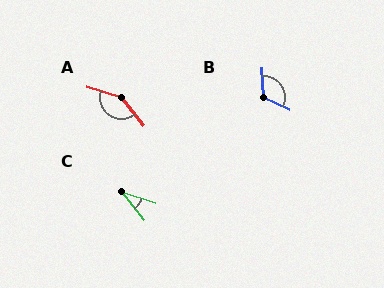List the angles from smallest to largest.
C (32°), B (117°), A (145°).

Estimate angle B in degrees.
Approximately 117 degrees.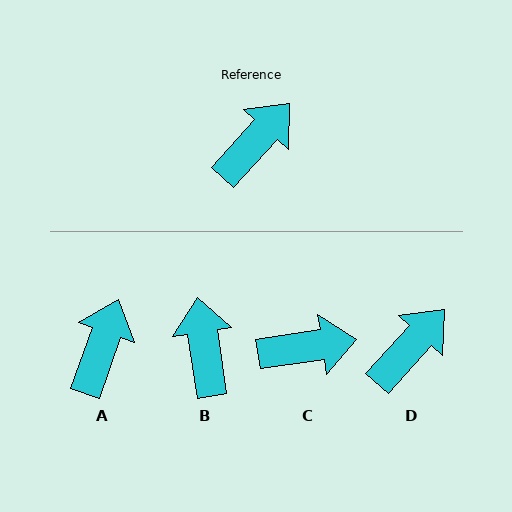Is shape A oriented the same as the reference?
No, it is off by about 23 degrees.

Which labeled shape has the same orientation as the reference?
D.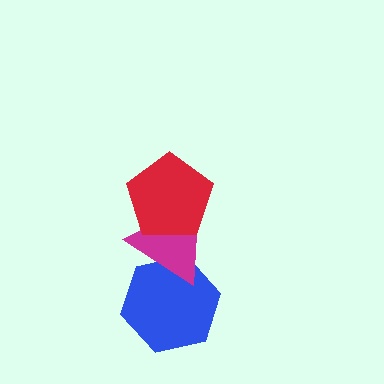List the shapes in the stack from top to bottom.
From top to bottom: the red pentagon, the magenta triangle, the blue hexagon.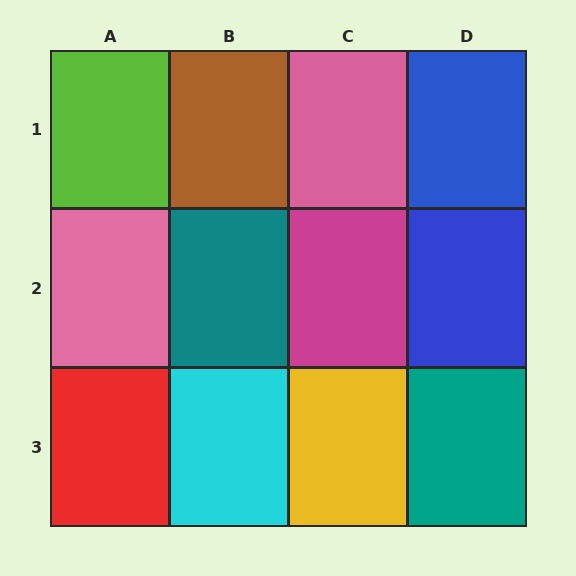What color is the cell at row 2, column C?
Magenta.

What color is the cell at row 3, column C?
Yellow.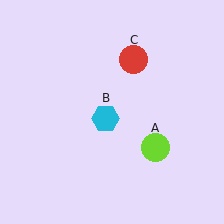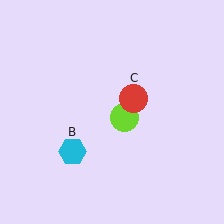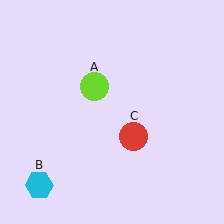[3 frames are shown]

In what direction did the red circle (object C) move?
The red circle (object C) moved down.